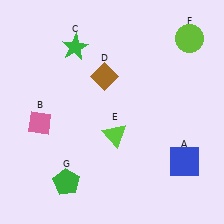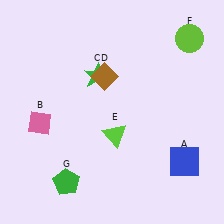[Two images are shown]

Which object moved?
The green star (C) moved down.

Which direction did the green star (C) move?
The green star (C) moved down.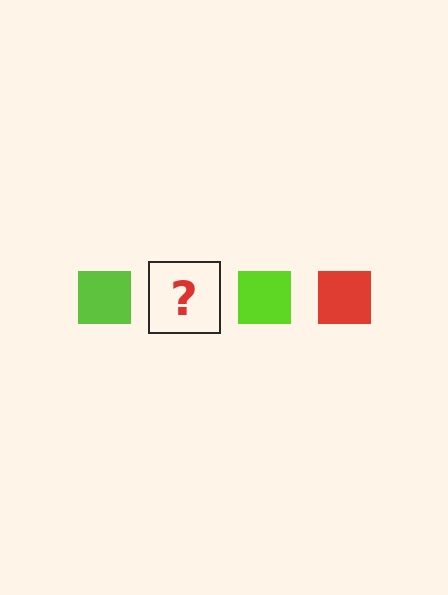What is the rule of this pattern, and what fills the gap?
The rule is that the pattern cycles through lime, red squares. The gap should be filled with a red square.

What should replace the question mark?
The question mark should be replaced with a red square.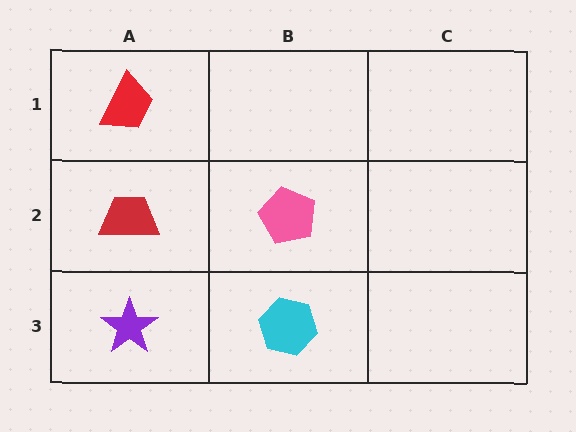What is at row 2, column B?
A pink pentagon.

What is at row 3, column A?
A purple star.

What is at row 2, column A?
A red trapezoid.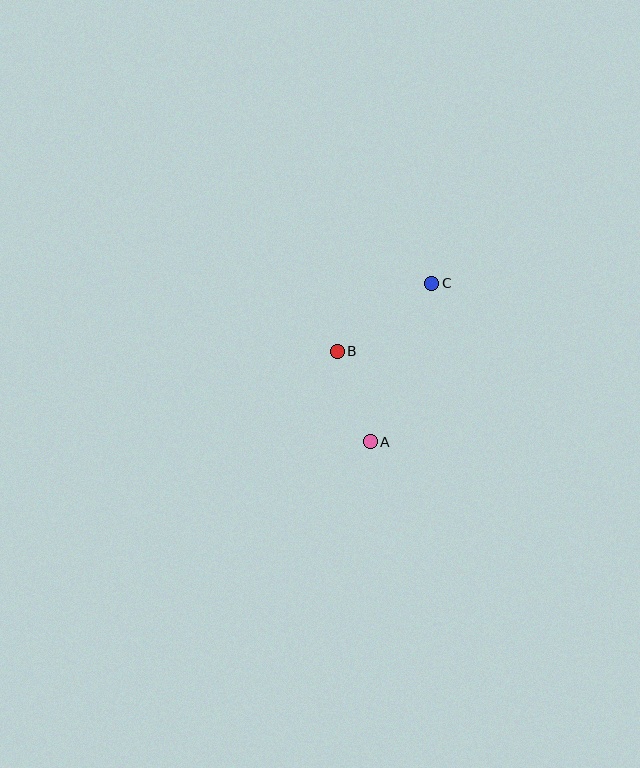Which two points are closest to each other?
Points A and B are closest to each other.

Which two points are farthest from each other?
Points A and C are farthest from each other.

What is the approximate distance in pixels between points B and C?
The distance between B and C is approximately 116 pixels.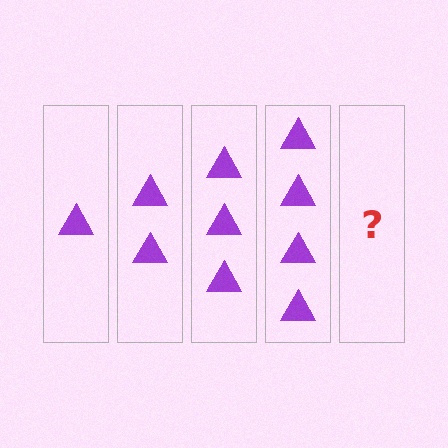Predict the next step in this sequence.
The next step is 5 triangles.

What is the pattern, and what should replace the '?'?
The pattern is that each step adds one more triangle. The '?' should be 5 triangles.